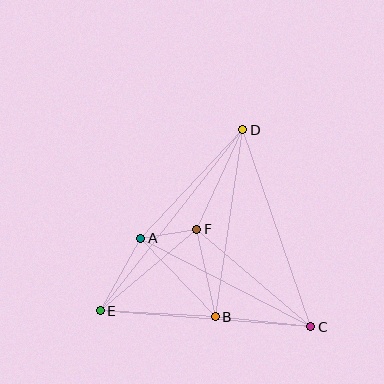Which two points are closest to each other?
Points A and F are closest to each other.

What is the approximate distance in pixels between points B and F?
The distance between B and F is approximately 89 pixels.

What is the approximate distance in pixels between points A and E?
The distance between A and E is approximately 83 pixels.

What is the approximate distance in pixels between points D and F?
The distance between D and F is approximately 109 pixels.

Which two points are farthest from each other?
Points D and E are farthest from each other.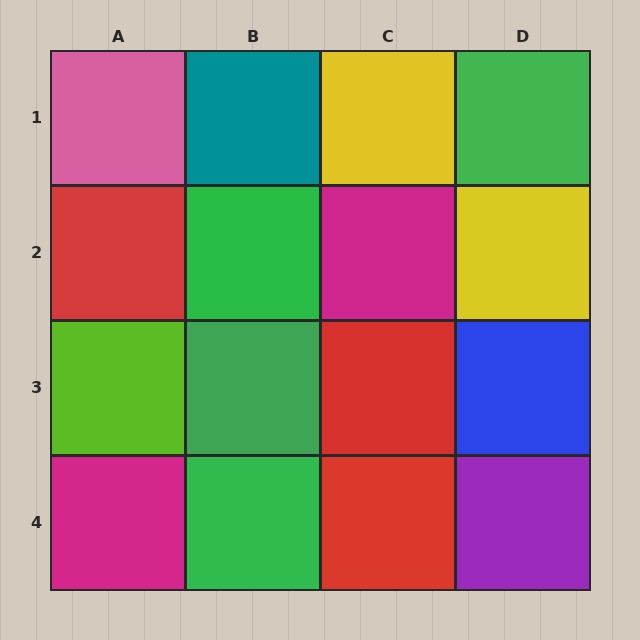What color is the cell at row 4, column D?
Purple.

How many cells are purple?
1 cell is purple.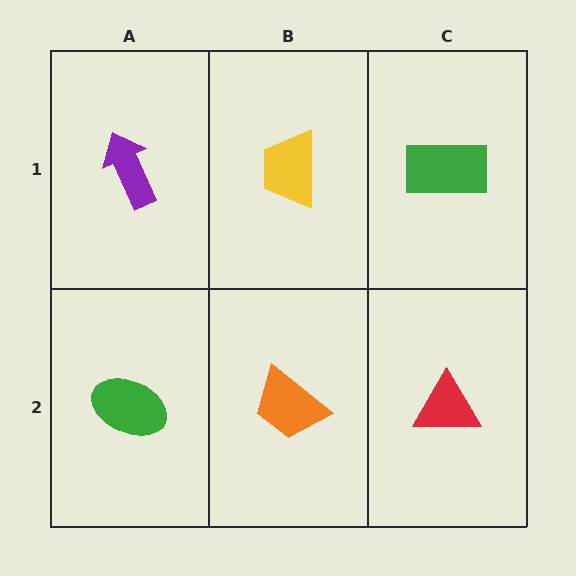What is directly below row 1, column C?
A red triangle.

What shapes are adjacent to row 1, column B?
An orange trapezoid (row 2, column B), a purple arrow (row 1, column A), a green rectangle (row 1, column C).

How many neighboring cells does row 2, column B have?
3.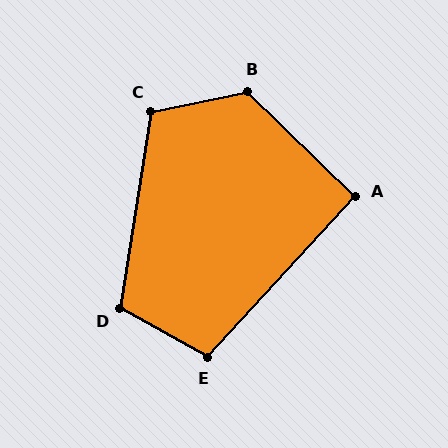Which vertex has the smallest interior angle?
A, at approximately 92 degrees.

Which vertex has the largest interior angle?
B, at approximately 124 degrees.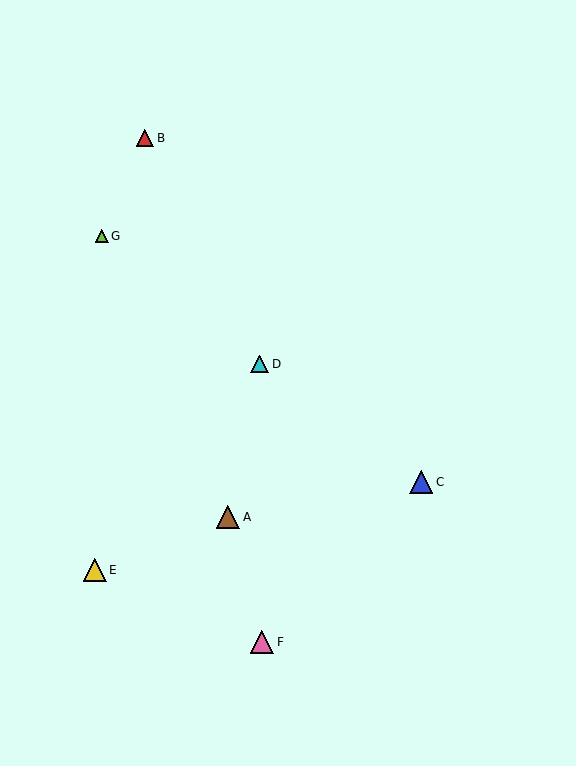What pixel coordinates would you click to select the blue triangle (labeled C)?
Click at (421, 482) to select the blue triangle C.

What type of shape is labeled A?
Shape A is a brown triangle.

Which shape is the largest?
The yellow triangle (labeled E) is the largest.